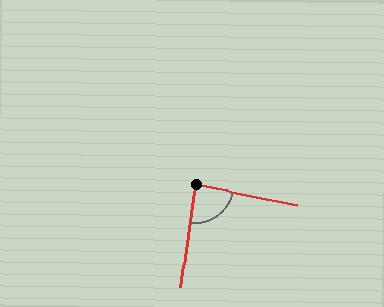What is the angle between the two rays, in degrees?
Approximately 87 degrees.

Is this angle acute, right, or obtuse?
It is approximately a right angle.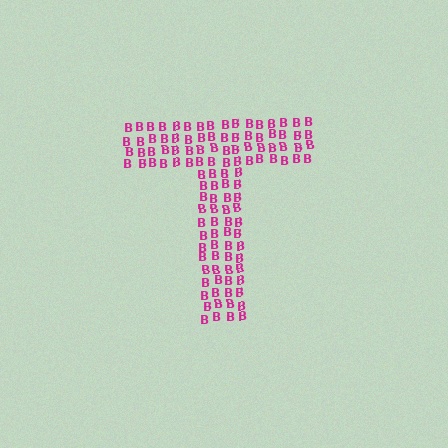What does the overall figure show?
The overall figure shows the letter T.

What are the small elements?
The small elements are letter B's.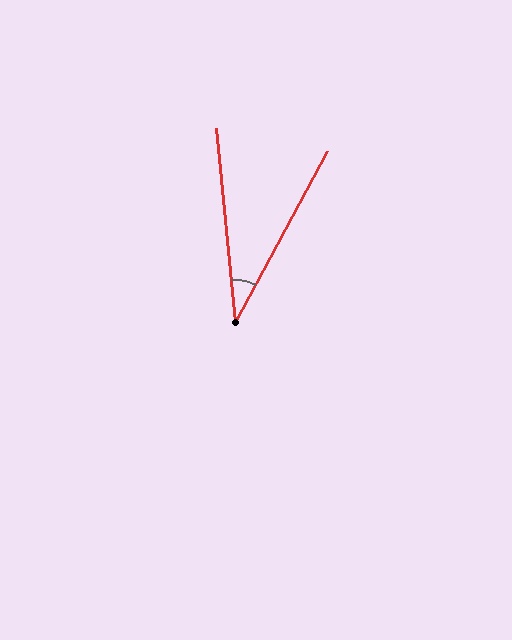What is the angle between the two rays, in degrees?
Approximately 34 degrees.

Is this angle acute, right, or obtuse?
It is acute.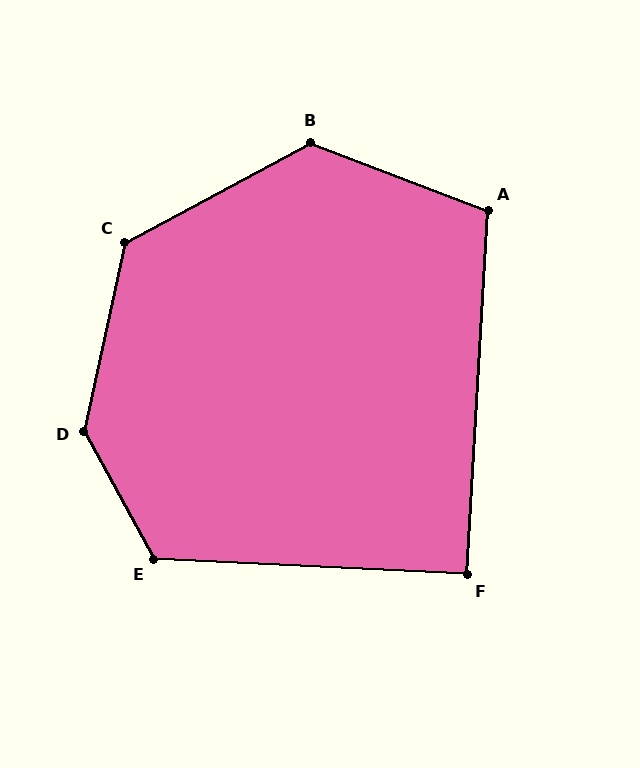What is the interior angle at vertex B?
Approximately 131 degrees (obtuse).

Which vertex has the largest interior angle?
D, at approximately 139 degrees.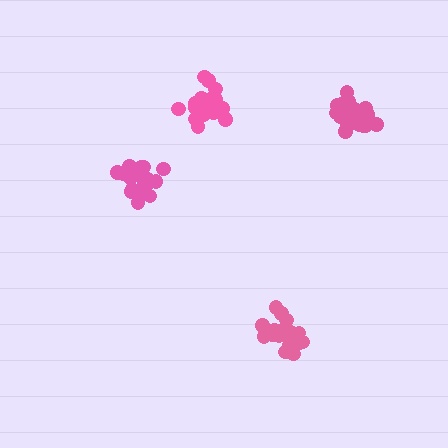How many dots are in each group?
Group 1: 20 dots, Group 2: 21 dots, Group 3: 21 dots, Group 4: 20 dots (82 total).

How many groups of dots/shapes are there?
There are 4 groups.